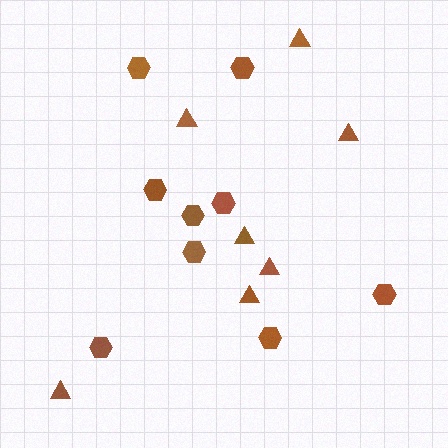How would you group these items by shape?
There are 2 groups: one group of triangles (7) and one group of hexagons (9).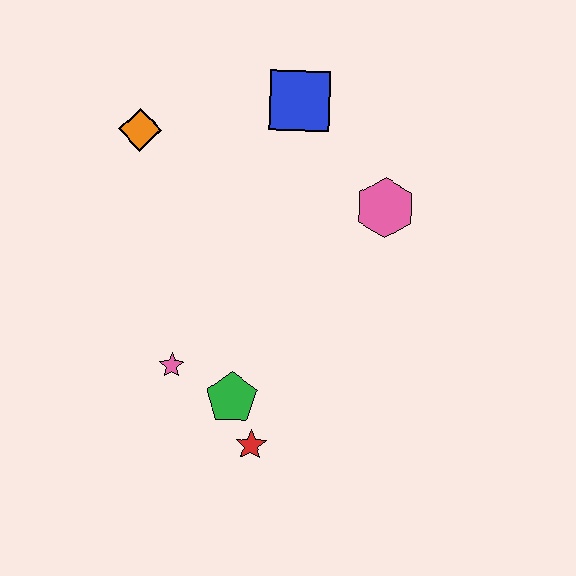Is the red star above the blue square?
No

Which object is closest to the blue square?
The pink hexagon is closest to the blue square.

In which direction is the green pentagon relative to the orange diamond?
The green pentagon is below the orange diamond.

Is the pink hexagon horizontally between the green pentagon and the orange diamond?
No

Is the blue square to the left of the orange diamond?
No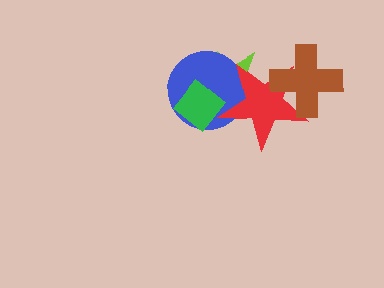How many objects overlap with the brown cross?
1 object overlaps with the brown cross.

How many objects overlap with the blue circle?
3 objects overlap with the blue circle.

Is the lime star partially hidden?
Yes, it is partially covered by another shape.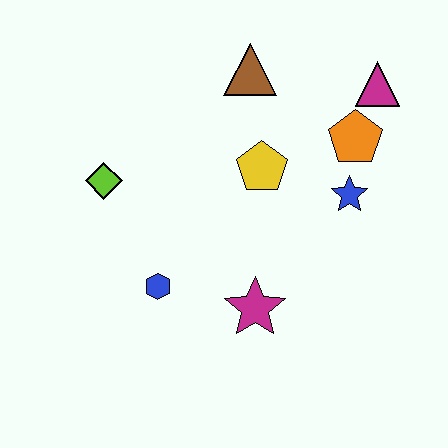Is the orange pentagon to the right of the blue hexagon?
Yes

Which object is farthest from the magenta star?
The magenta triangle is farthest from the magenta star.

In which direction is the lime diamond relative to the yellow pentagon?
The lime diamond is to the left of the yellow pentagon.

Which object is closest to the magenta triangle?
The orange pentagon is closest to the magenta triangle.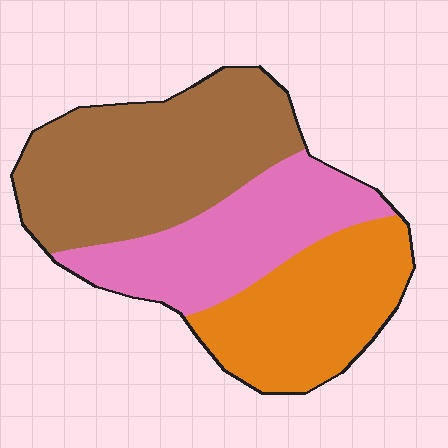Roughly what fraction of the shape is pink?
Pink takes up about one quarter (1/4) of the shape.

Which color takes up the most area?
Brown, at roughly 40%.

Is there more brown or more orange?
Brown.